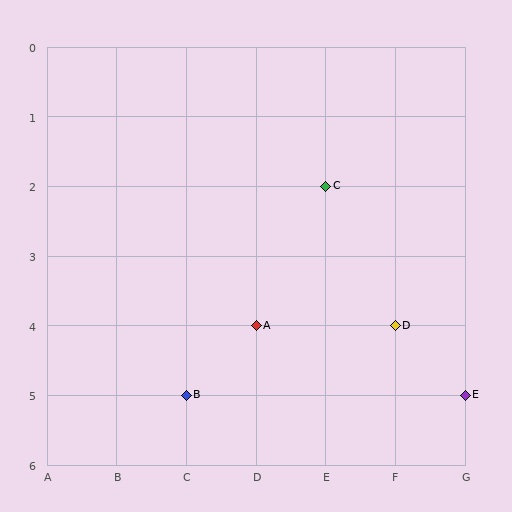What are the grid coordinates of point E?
Point E is at grid coordinates (G, 5).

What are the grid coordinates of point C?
Point C is at grid coordinates (E, 2).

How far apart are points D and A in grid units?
Points D and A are 2 columns apart.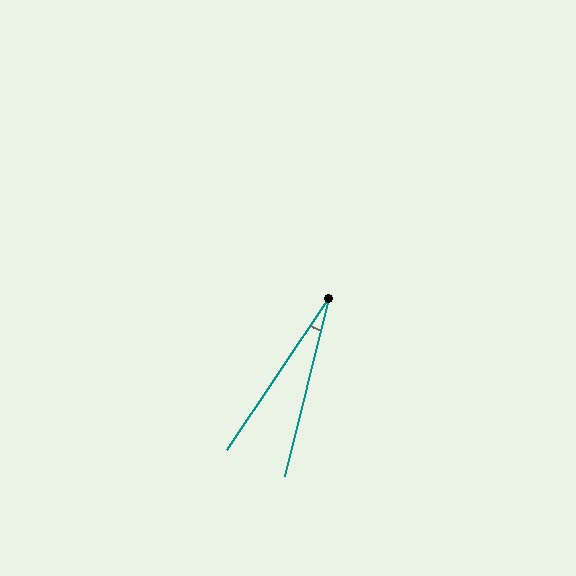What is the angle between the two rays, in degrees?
Approximately 20 degrees.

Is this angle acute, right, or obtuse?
It is acute.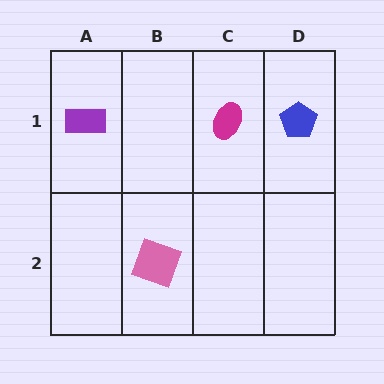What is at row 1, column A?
A purple rectangle.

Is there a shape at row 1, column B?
No, that cell is empty.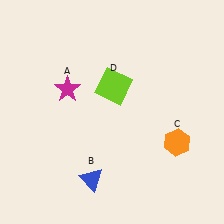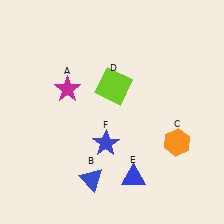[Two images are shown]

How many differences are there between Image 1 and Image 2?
There are 2 differences between the two images.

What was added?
A blue triangle (E), a blue star (F) were added in Image 2.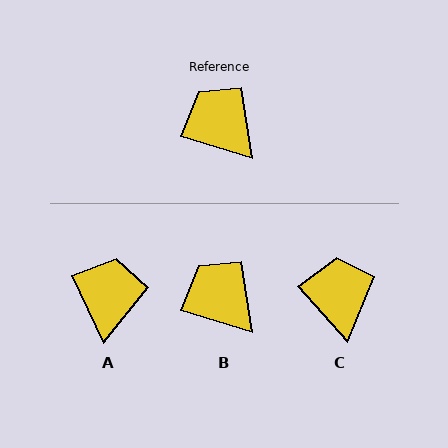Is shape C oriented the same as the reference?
No, it is off by about 32 degrees.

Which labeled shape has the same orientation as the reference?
B.